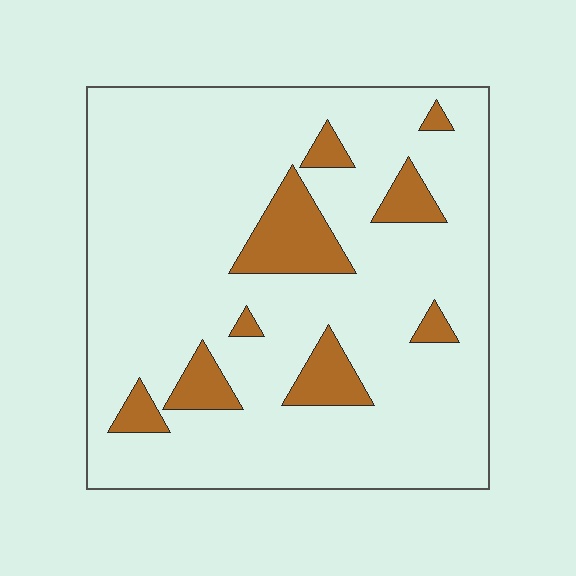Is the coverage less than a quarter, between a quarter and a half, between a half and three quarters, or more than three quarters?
Less than a quarter.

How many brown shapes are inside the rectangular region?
9.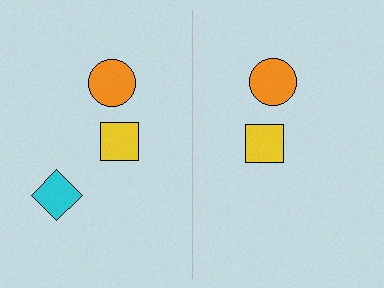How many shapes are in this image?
There are 5 shapes in this image.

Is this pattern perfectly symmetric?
No, the pattern is not perfectly symmetric. A cyan diamond is missing from the right side.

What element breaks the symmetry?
A cyan diamond is missing from the right side.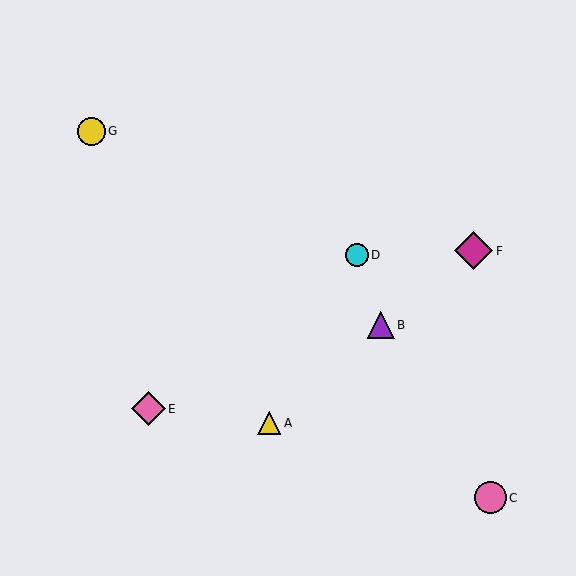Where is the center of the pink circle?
The center of the pink circle is at (490, 498).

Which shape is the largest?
The magenta diamond (labeled F) is the largest.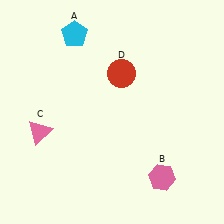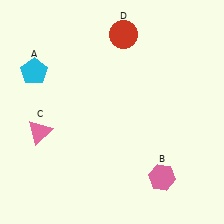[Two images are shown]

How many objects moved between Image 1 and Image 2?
2 objects moved between the two images.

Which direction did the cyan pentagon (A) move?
The cyan pentagon (A) moved left.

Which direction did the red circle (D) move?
The red circle (D) moved up.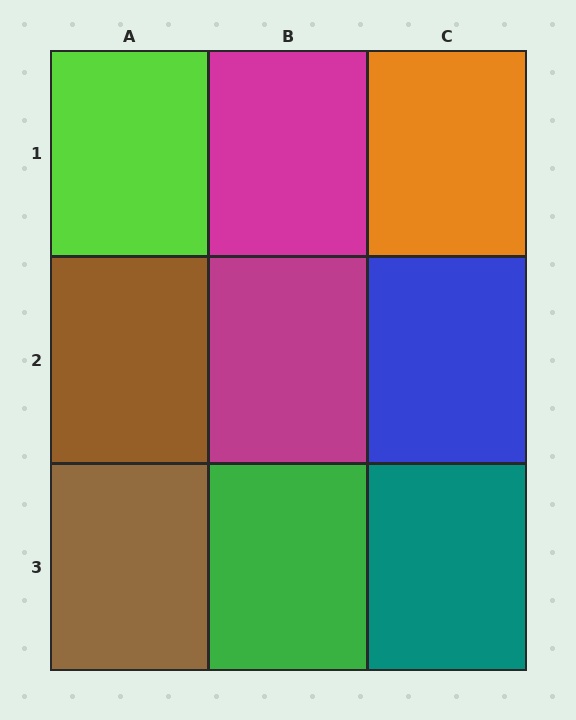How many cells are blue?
1 cell is blue.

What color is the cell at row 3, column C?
Teal.